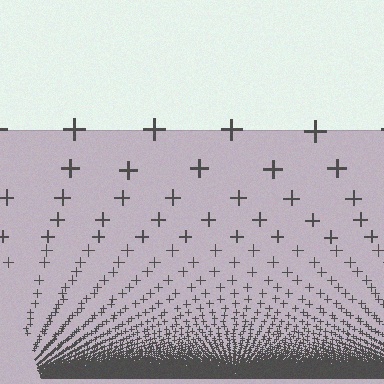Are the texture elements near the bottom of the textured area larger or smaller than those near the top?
Smaller. The gradient is inverted — elements near the bottom are smaller and denser.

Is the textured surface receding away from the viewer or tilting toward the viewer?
The surface appears to tilt toward the viewer. Texture elements get larger and sparser toward the top.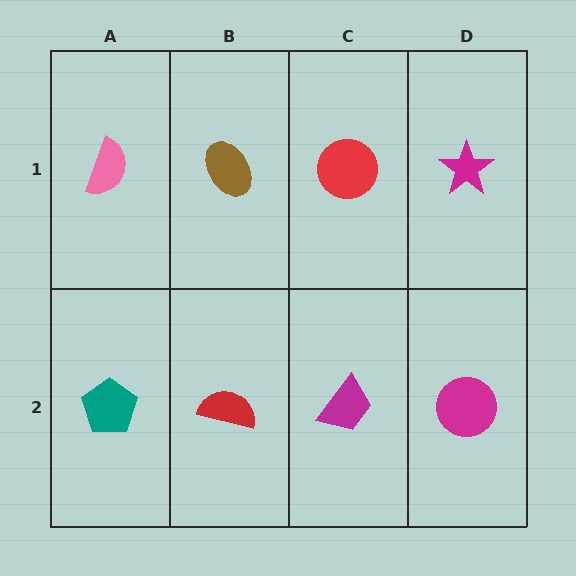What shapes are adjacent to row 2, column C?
A red circle (row 1, column C), a red semicircle (row 2, column B), a magenta circle (row 2, column D).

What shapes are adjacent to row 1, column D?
A magenta circle (row 2, column D), a red circle (row 1, column C).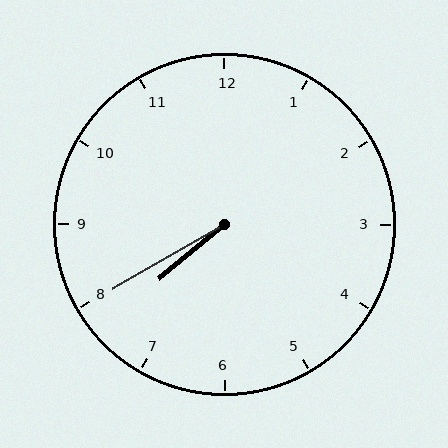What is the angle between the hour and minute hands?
Approximately 10 degrees.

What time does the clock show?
7:40.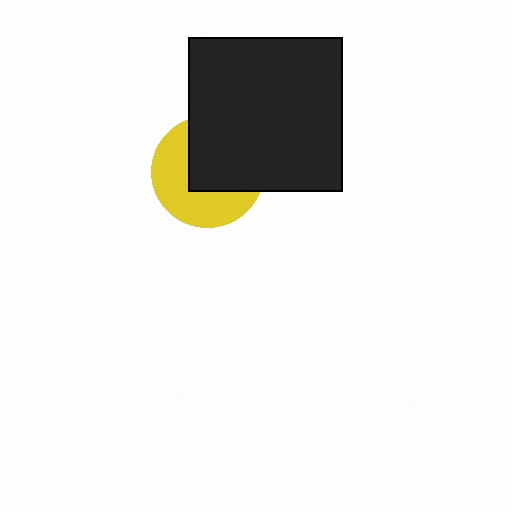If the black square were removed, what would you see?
You would see the complete yellow circle.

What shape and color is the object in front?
The object in front is a black square.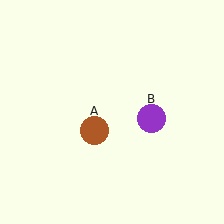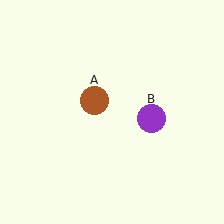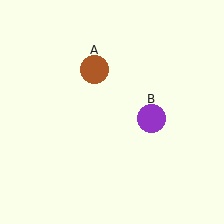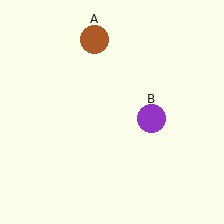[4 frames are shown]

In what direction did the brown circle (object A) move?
The brown circle (object A) moved up.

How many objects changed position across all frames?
1 object changed position: brown circle (object A).